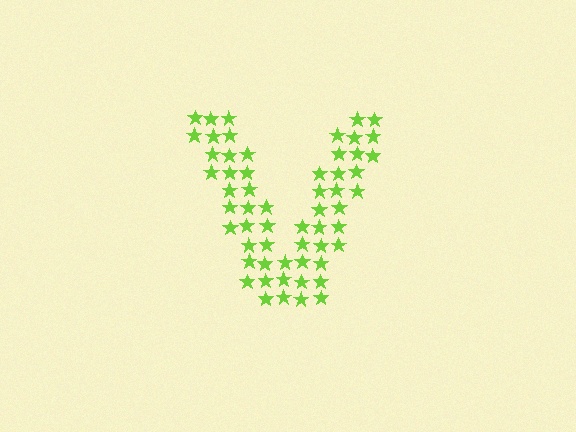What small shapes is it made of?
It is made of small stars.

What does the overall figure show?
The overall figure shows the letter V.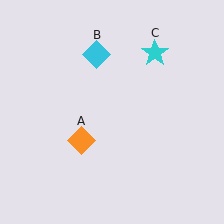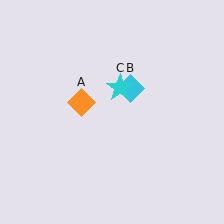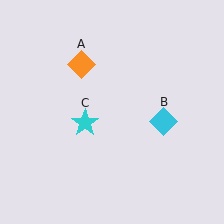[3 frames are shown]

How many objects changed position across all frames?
3 objects changed position: orange diamond (object A), cyan diamond (object B), cyan star (object C).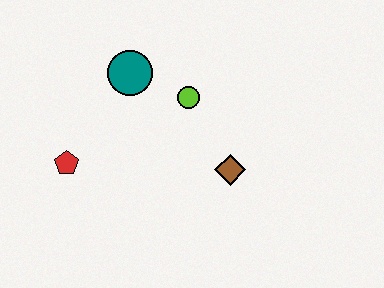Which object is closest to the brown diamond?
The lime circle is closest to the brown diamond.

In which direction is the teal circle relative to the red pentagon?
The teal circle is above the red pentagon.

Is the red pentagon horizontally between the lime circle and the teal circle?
No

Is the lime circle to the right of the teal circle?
Yes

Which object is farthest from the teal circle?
The brown diamond is farthest from the teal circle.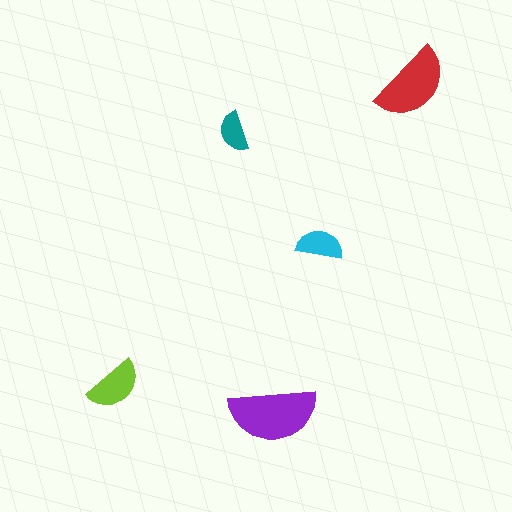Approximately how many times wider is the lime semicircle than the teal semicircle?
About 1.5 times wider.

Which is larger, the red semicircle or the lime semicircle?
The red one.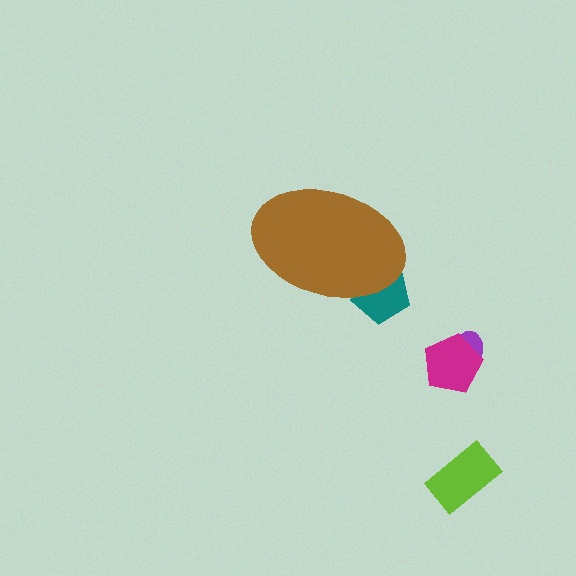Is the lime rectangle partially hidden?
No, the lime rectangle is fully visible.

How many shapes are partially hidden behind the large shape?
1 shape is partially hidden.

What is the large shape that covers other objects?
A brown ellipse.